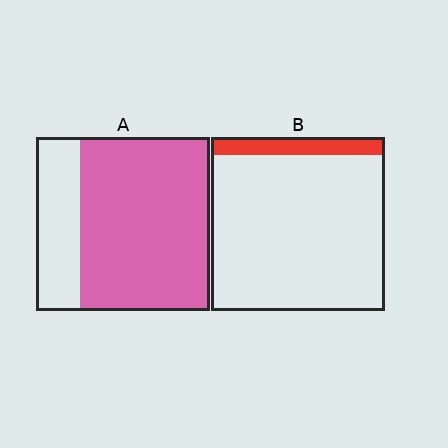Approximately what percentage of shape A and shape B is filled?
A is approximately 75% and B is approximately 10%.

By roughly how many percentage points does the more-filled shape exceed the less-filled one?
By roughly 65 percentage points (A over B).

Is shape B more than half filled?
No.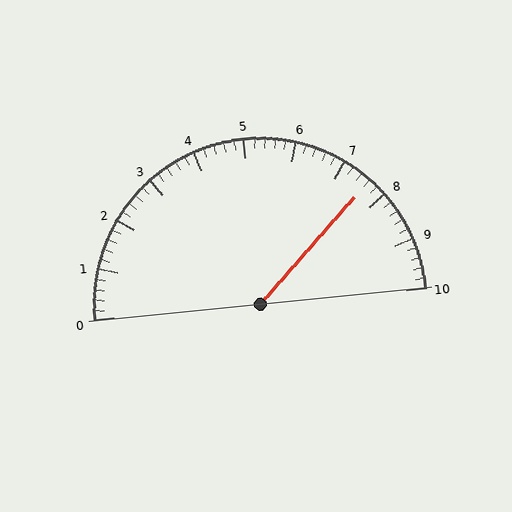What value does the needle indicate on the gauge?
The needle indicates approximately 7.6.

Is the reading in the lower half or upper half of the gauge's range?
The reading is in the upper half of the range (0 to 10).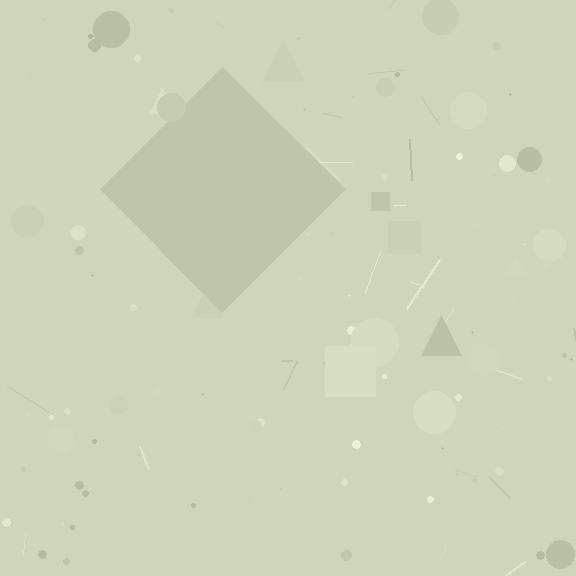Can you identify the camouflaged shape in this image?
The camouflaged shape is a diamond.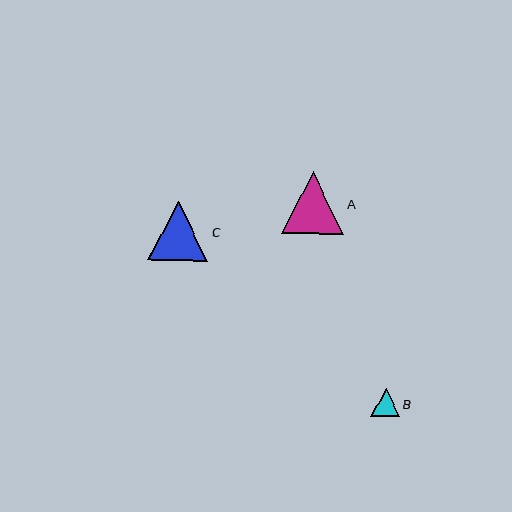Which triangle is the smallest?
Triangle B is the smallest with a size of approximately 29 pixels.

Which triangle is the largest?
Triangle A is the largest with a size of approximately 62 pixels.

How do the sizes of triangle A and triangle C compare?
Triangle A and triangle C are approximately the same size.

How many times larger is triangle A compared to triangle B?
Triangle A is approximately 2.2 times the size of triangle B.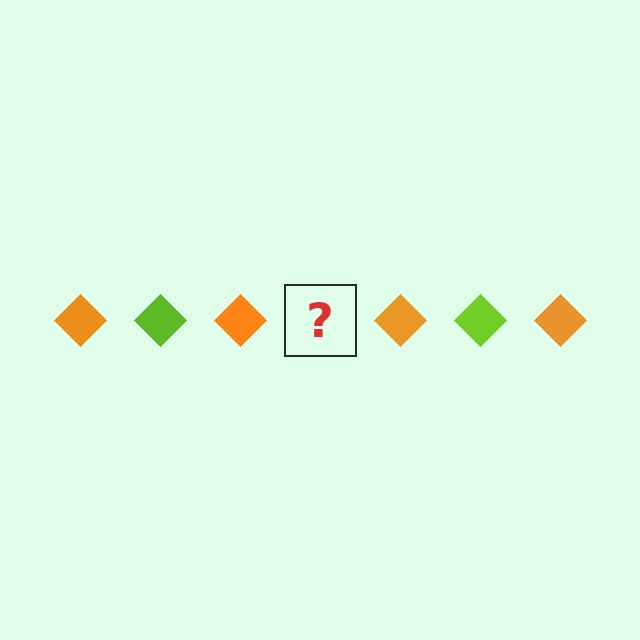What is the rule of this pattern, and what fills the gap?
The rule is that the pattern cycles through orange, lime diamonds. The gap should be filled with a lime diamond.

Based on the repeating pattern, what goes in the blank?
The blank should be a lime diamond.